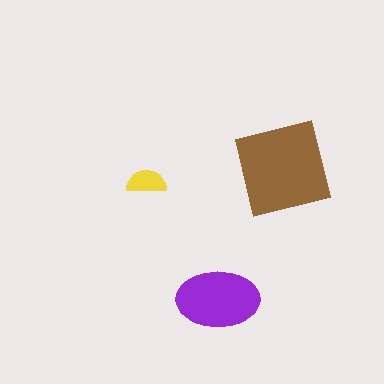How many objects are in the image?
There are 3 objects in the image.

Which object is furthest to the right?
The brown square is rightmost.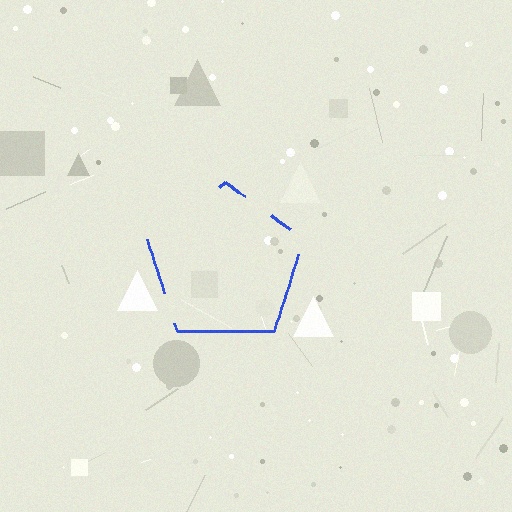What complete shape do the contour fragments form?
The contour fragments form a pentagon.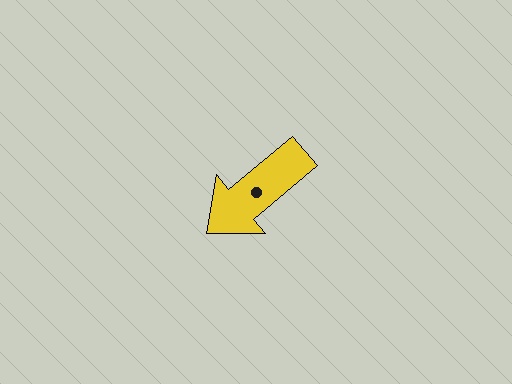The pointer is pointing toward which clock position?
Roughly 8 o'clock.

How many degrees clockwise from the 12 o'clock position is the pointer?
Approximately 230 degrees.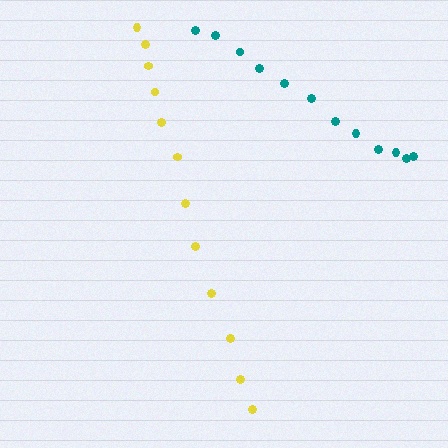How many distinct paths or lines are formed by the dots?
There are 2 distinct paths.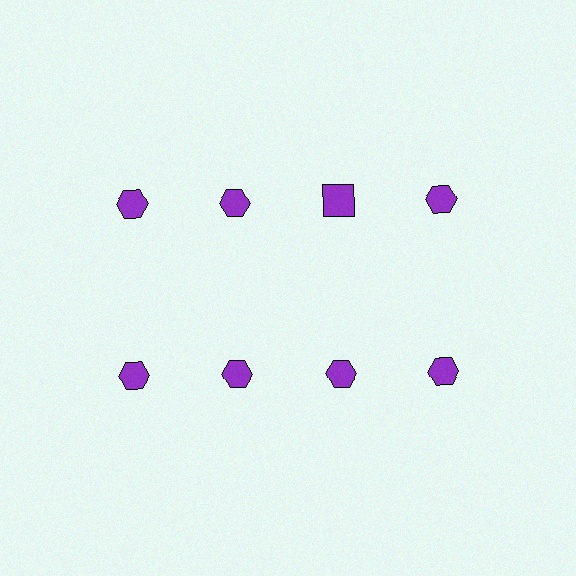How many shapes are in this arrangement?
There are 8 shapes arranged in a grid pattern.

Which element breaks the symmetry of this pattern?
The purple square in the top row, center column breaks the symmetry. All other shapes are purple hexagons.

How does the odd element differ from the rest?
It has a different shape: square instead of hexagon.